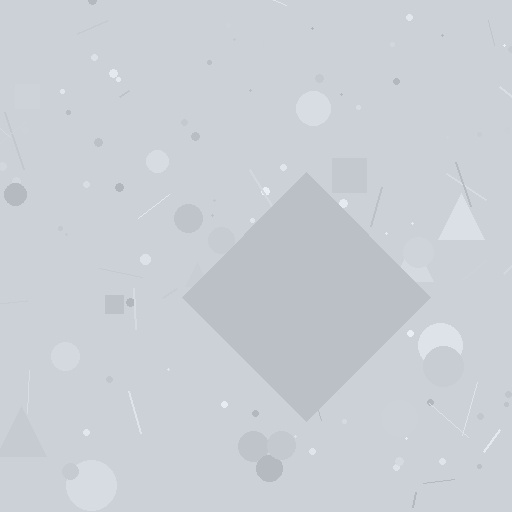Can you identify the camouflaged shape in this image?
The camouflaged shape is a diamond.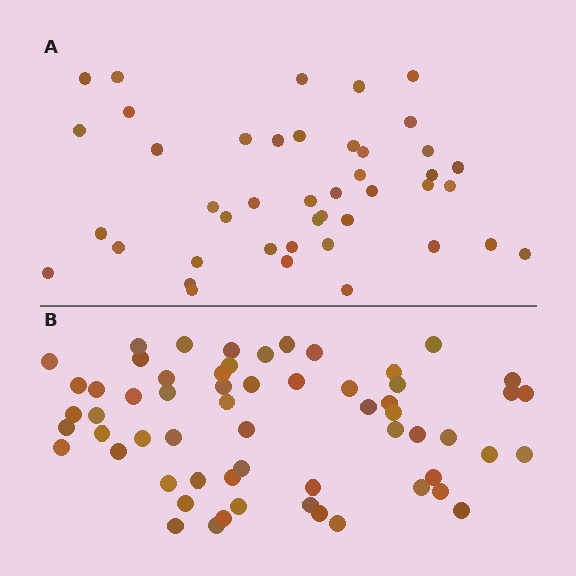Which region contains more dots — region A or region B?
Region B (the bottom region) has more dots.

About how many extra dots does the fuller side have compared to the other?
Region B has approximately 15 more dots than region A.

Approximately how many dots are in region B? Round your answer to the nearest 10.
About 60 dots.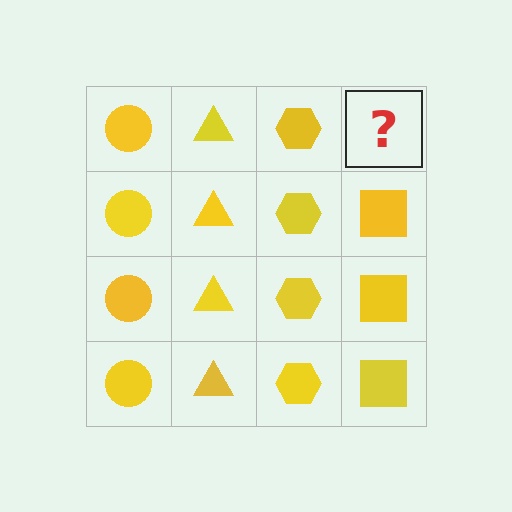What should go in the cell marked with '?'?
The missing cell should contain a yellow square.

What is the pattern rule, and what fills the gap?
The rule is that each column has a consistent shape. The gap should be filled with a yellow square.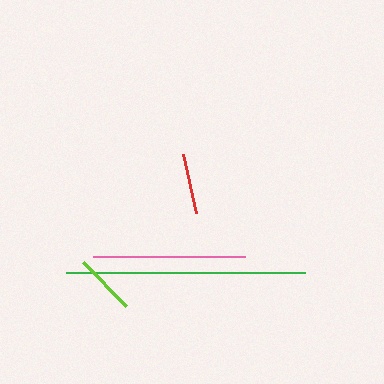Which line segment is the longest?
The green line is the longest at approximately 239 pixels.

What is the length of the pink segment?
The pink segment is approximately 152 pixels long.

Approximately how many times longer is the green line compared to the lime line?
The green line is approximately 4.0 times the length of the lime line.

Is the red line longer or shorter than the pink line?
The pink line is longer than the red line.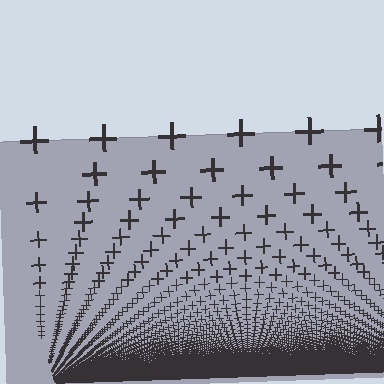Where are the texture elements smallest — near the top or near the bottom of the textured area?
Near the bottom.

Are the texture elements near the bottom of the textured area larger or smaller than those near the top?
Smaller. The gradient is inverted — elements near the bottom are smaller and denser.